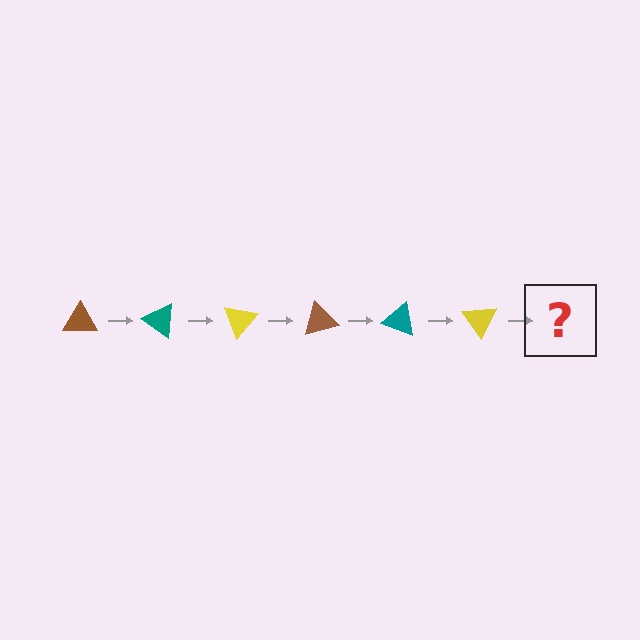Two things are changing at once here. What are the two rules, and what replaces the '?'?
The two rules are that it rotates 35 degrees each step and the color cycles through brown, teal, and yellow. The '?' should be a brown triangle, rotated 210 degrees from the start.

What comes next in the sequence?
The next element should be a brown triangle, rotated 210 degrees from the start.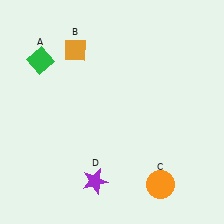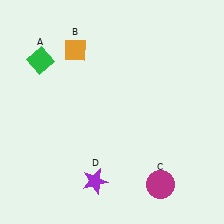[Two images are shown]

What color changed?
The circle (C) changed from orange in Image 1 to magenta in Image 2.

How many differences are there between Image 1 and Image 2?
There is 1 difference between the two images.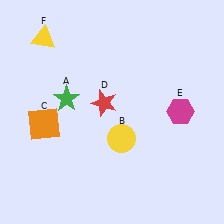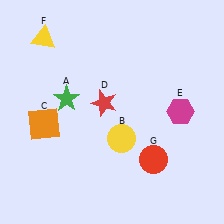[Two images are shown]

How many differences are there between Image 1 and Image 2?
There is 1 difference between the two images.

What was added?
A red circle (G) was added in Image 2.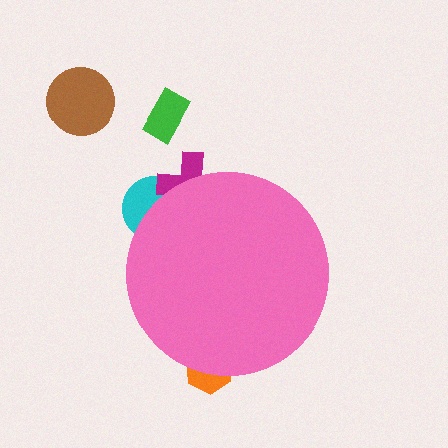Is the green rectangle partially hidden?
No, the green rectangle is fully visible.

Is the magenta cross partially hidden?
Yes, the magenta cross is partially hidden behind the pink circle.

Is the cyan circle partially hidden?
Yes, the cyan circle is partially hidden behind the pink circle.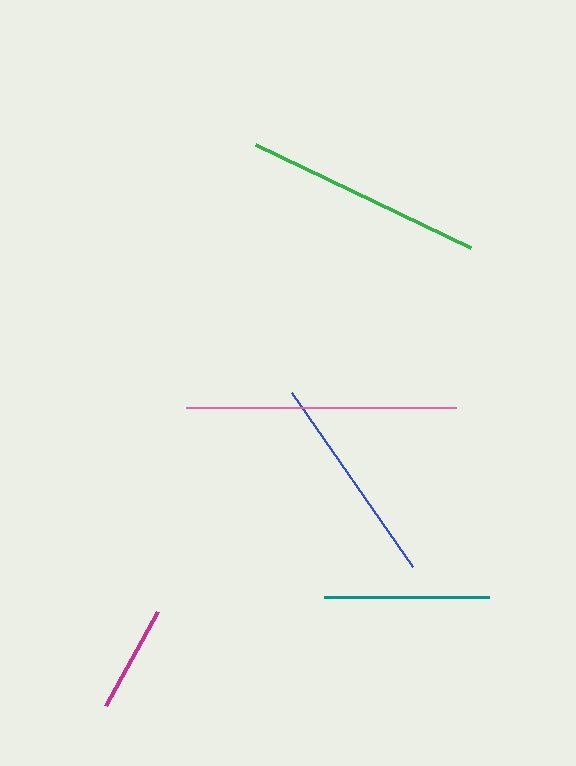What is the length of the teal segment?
The teal segment is approximately 165 pixels long.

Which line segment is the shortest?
The magenta line is the shortest at approximately 108 pixels.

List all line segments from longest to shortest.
From longest to shortest: pink, green, blue, teal, magenta.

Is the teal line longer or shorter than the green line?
The green line is longer than the teal line.